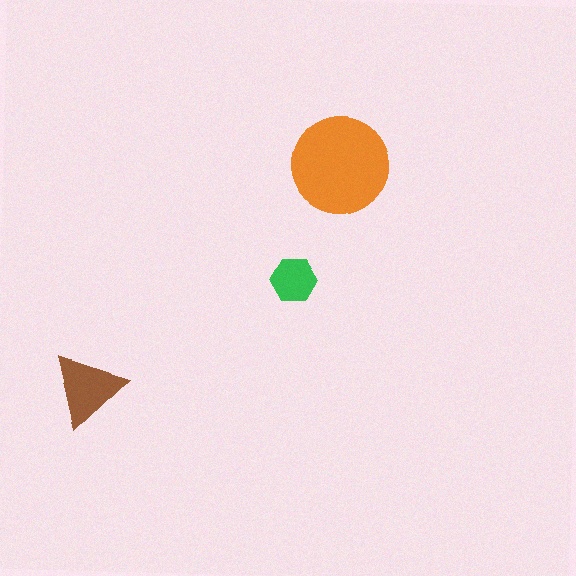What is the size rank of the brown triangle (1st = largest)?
2nd.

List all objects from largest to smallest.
The orange circle, the brown triangle, the green hexagon.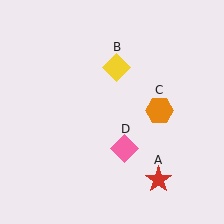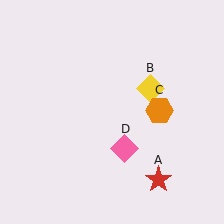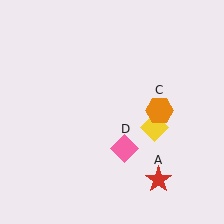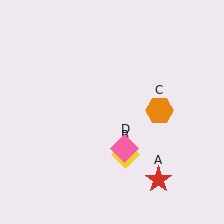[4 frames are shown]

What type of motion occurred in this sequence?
The yellow diamond (object B) rotated clockwise around the center of the scene.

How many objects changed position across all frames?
1 object changed position: yellow diamond (object B).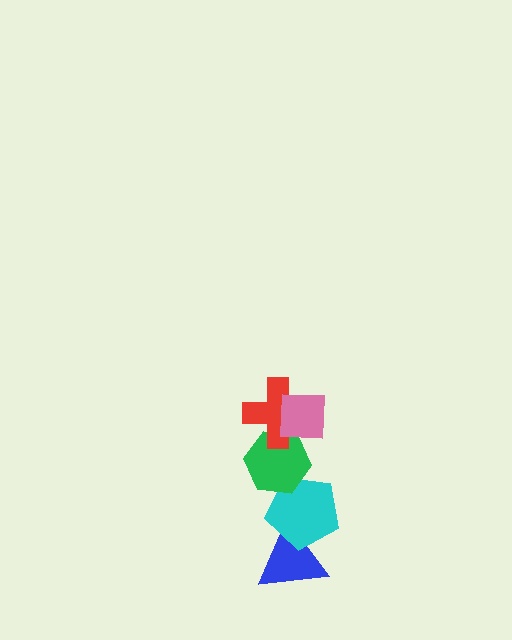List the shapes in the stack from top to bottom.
From top to bottom: the pink square, the red cross, the green hexagon, the cyan pentagon, the blue triangle.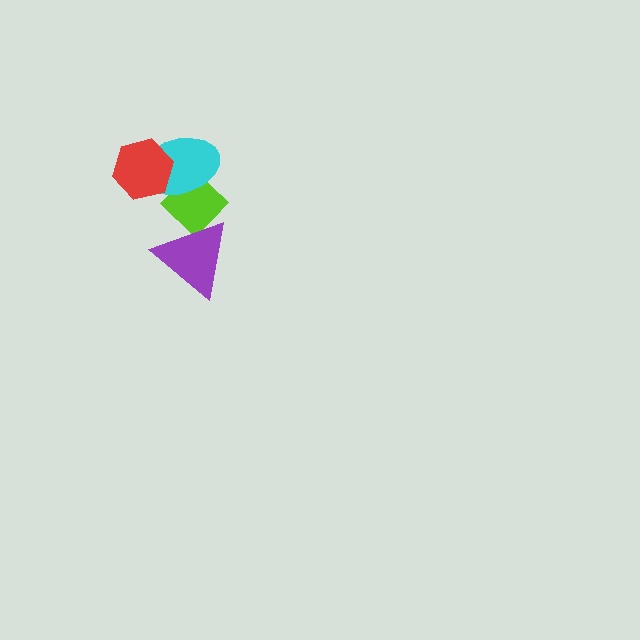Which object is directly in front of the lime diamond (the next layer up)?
The cyan ellipse is directly in front of the lime diamond.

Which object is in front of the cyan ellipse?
The red hexagon is in front of the cyan ellipse.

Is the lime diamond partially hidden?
Yes, it is partially covered by another shape.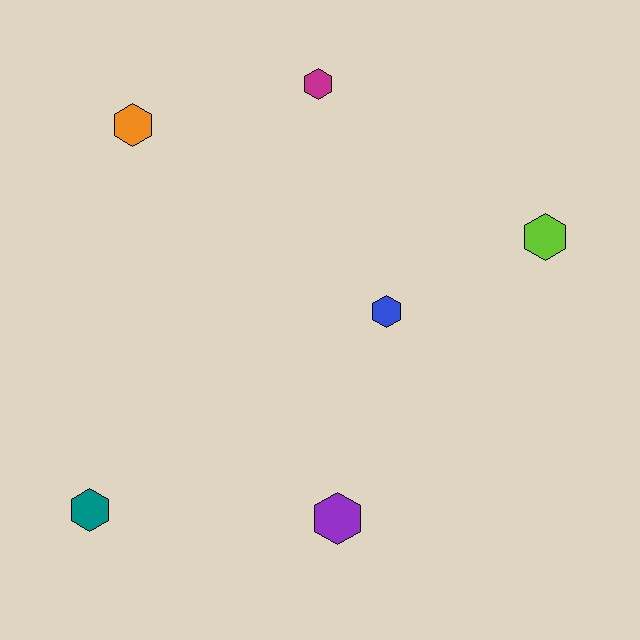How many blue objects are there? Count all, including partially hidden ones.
There is 1 blue object.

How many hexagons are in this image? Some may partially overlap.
There are 6 hexagons.